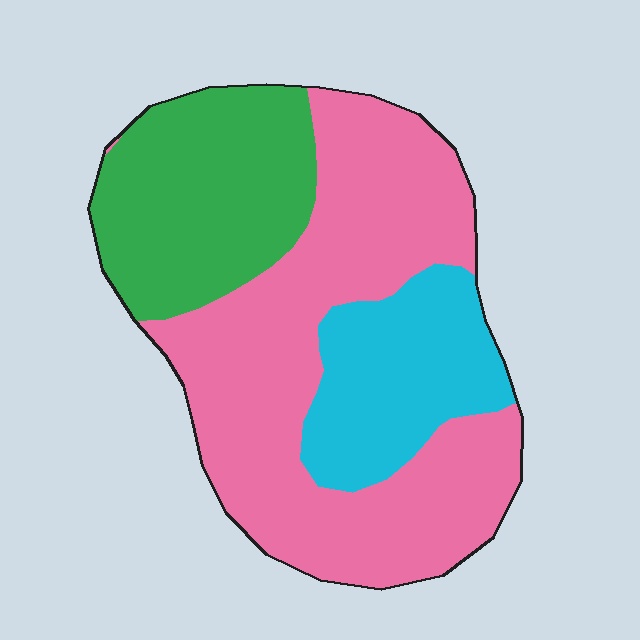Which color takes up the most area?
Pink, at roughly 55%.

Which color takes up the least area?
Cyan, at roughly 20%.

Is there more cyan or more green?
Green.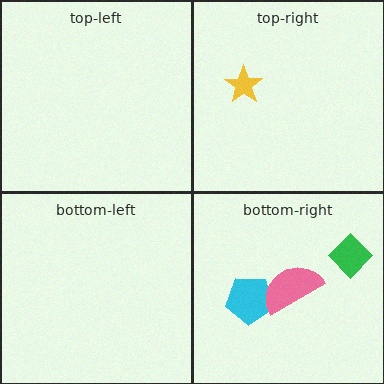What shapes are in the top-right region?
The yellow star.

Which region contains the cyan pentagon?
The bottom-right region.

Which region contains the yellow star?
The top-right region.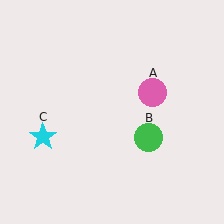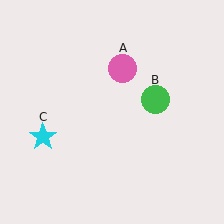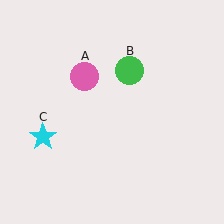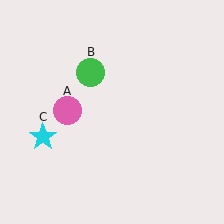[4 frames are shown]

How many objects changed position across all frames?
2 objects changed position: pink circle (object A), green circle (object B).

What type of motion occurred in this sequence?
The pink circle (object A), green circle (object B) rotated counterclockwise around the center of the scene.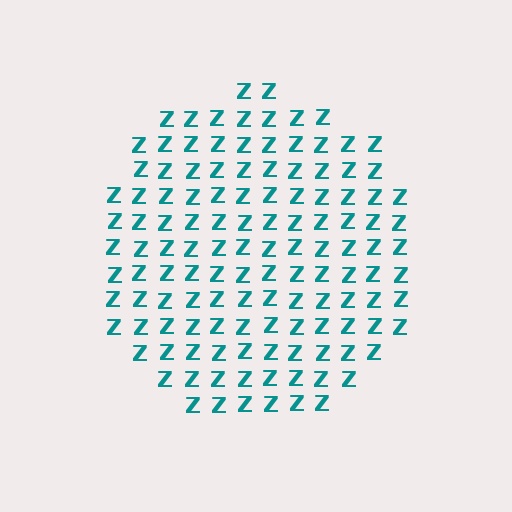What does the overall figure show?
The overall figure shows a circle.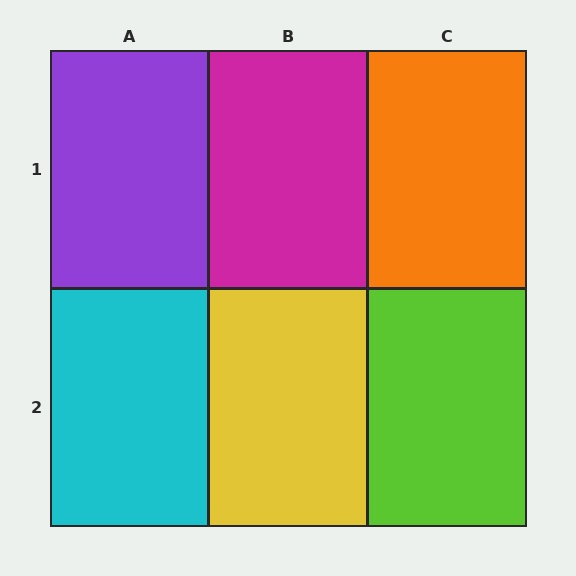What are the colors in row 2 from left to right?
Cyan, yellow, lime.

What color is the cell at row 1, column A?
Purple.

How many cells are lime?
1 cell is lime.